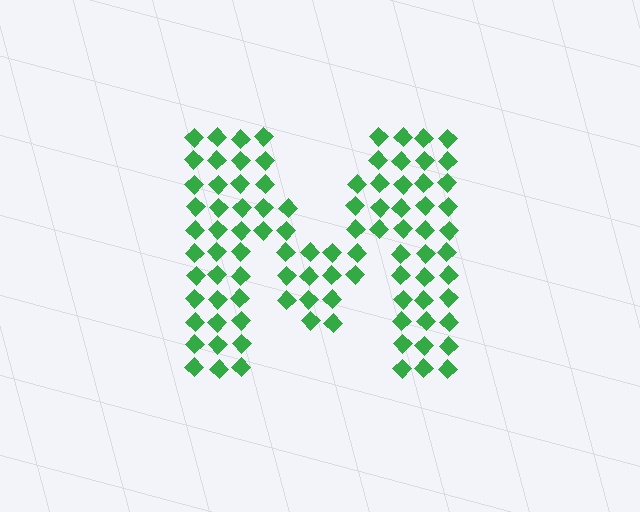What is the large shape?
The large shape is the letter M.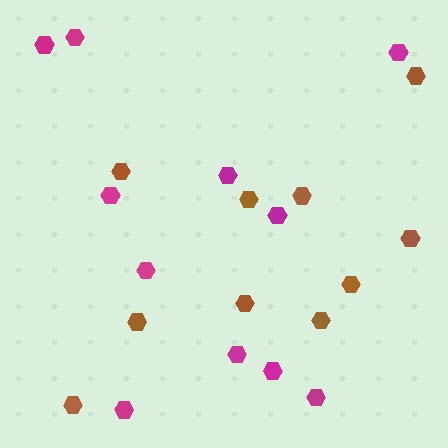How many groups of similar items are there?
There are 2 groups: one group of magenta hexagons (11) and one group of brown hexagons (10).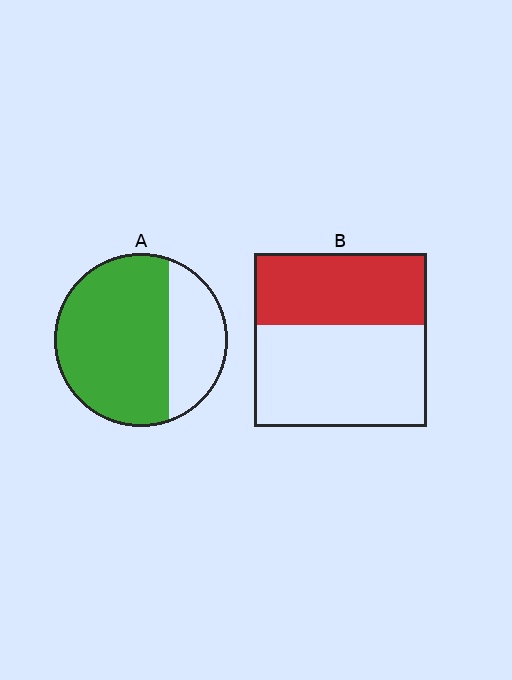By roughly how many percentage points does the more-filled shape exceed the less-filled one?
By roughly 30 percentage points (A over B).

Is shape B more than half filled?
No.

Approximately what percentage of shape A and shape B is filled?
A is approximately 70% and B is approximately 40%.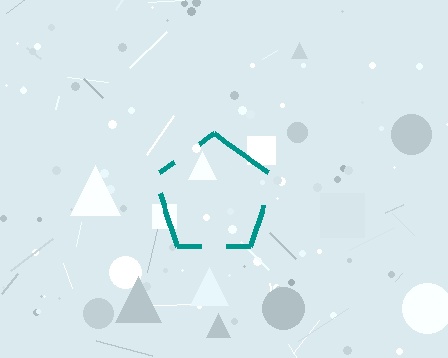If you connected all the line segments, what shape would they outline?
They would outline a pentagon.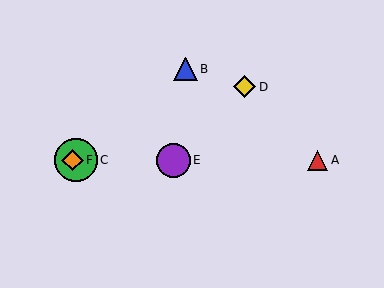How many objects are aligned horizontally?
4 objects (A, C, E, F) are aligned horizontally.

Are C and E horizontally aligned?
Yes, both are at y≈160.